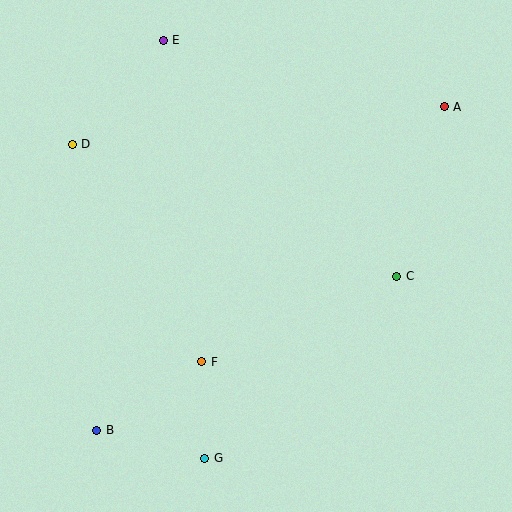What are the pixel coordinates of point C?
Point C is at (397, 276).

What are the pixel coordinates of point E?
Point E is at (163, 40).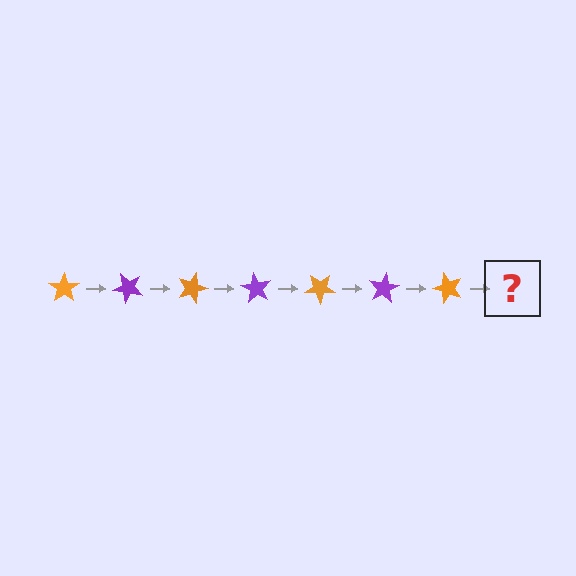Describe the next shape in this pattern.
It should be a purple star, rotated 315 degrees from the start.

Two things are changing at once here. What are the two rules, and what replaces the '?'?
The two rules are that it rotates 45 degrees each step and the color cycles through orange and purple. The '?' should be a purple star, rotated 315 degrees from the start.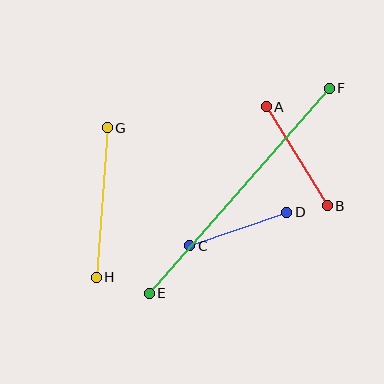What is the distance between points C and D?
The distance is approximately 102 pixels.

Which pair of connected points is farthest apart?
Points E and F are farthest apart.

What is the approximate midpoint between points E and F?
The midpoint is at approximately (239, 191) pixels.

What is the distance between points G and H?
The distance is approximately 150 pixels.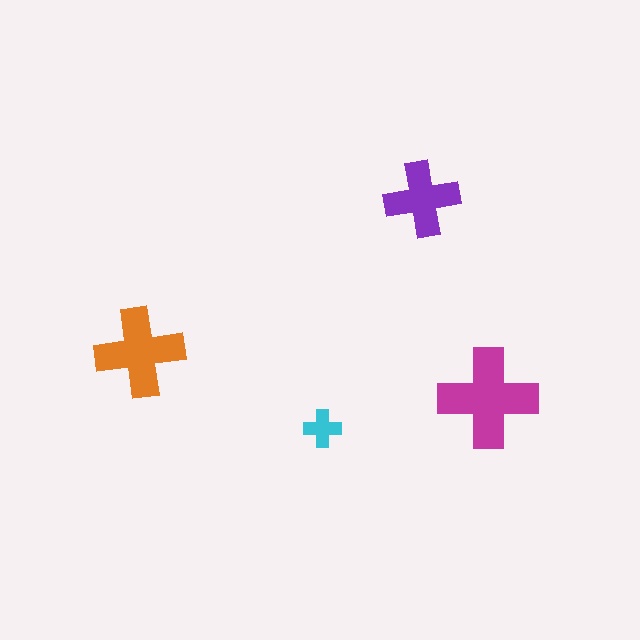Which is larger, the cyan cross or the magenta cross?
The magenta one.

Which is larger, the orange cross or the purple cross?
The orange one.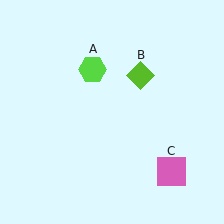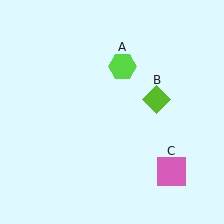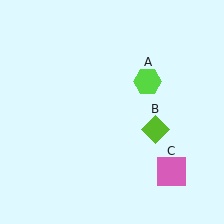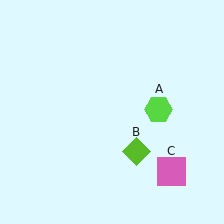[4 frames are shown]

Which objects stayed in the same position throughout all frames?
Pink square (object C) remained stationary.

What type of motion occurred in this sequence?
The lime hexagon (object A), lime diamond (object B) rotated clockwise around the center of the scene.